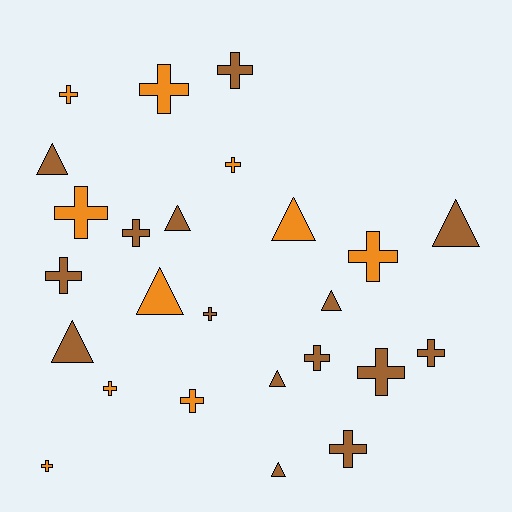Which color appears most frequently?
Brown, with 15 objects.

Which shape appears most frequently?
Cross, with 16 objects.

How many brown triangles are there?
There are 7 brown triangles.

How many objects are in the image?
There are 25 objects.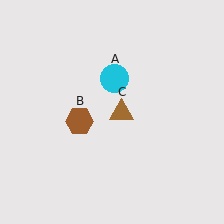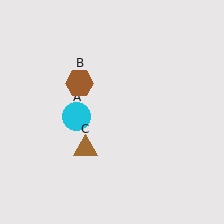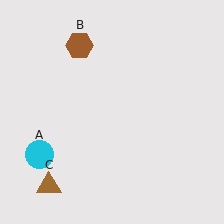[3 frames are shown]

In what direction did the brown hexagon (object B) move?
The brown hexagon (object B) moved up.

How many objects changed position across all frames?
3 objects changed position: cyan circle (object A), brown hexagon (object B), brown triangle (object C).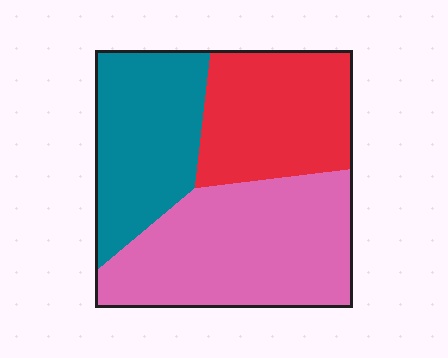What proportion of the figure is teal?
Teal covers around 30% of the figure.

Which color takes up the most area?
Pink, at roughly 40%.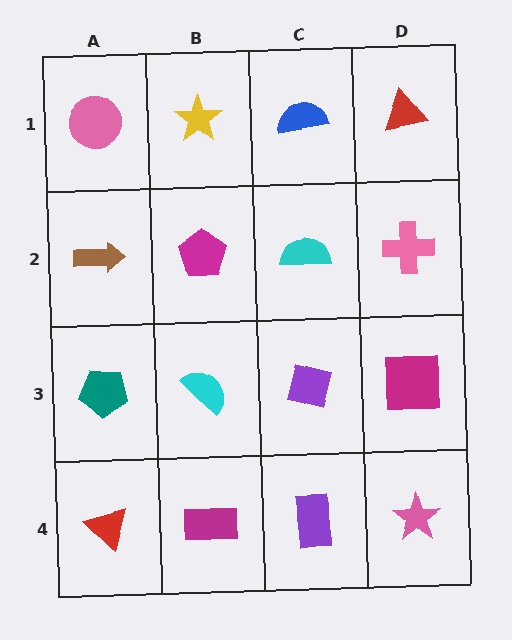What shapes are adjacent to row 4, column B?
A cyan semicircle (row 3, column B), a red triangle (row 4, column A), a purple rectangle (row 4, column C).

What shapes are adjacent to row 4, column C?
A purple square (row 3, column C), a magenta rectangle (row 4, column B), a pink star (row 4, column D).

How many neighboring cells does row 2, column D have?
3.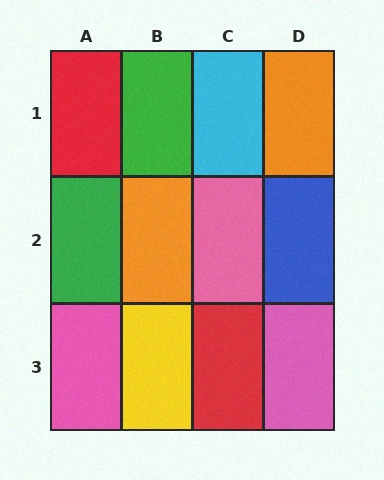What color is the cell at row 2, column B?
Orange.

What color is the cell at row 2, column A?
Green.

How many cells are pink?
3 cells are pink.